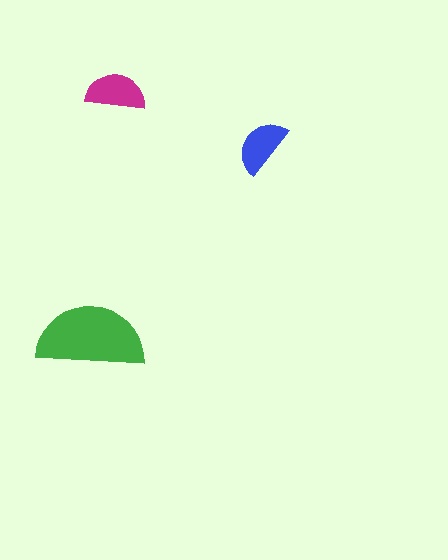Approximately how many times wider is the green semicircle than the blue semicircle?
About 2 times wider.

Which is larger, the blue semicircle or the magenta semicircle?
The magenta one.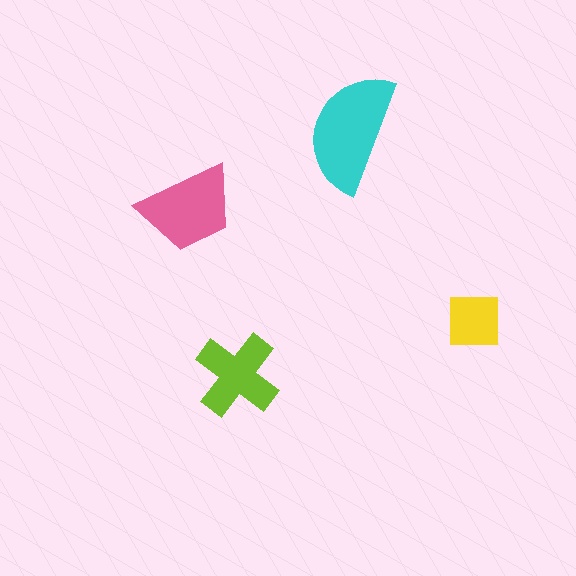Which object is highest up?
The cyan semicircle is topmost.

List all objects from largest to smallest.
The cyan semicircle, the pink trapezoid, the lime cross, the yellow square.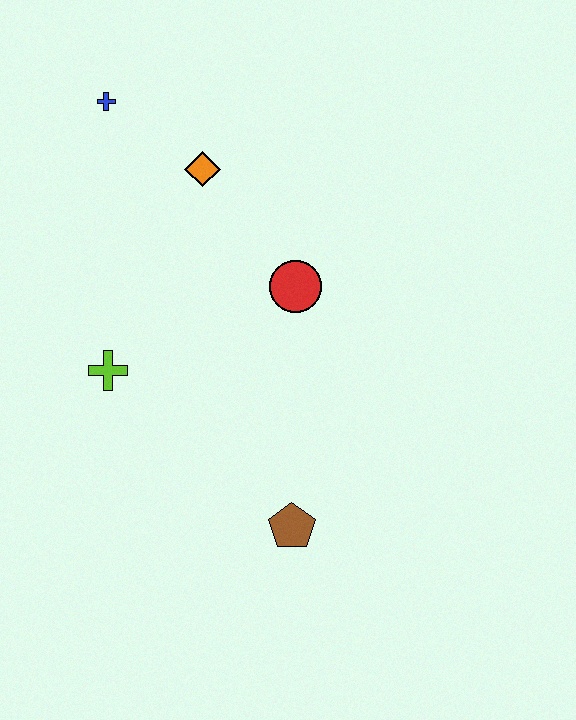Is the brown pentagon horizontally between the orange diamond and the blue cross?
No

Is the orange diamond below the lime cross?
No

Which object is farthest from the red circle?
The blue cross is farthest from the red circle.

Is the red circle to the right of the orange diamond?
Yes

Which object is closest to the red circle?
The orange diamond is closest to the red circle.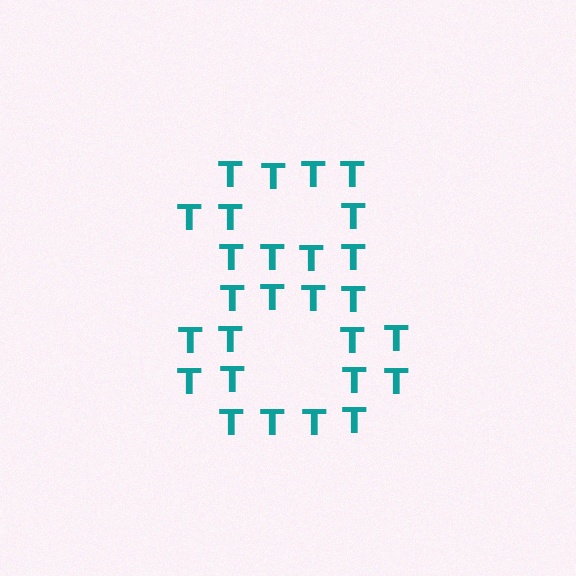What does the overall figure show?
The overall figure shows the digit 8.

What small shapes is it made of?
It is made of small letter T's.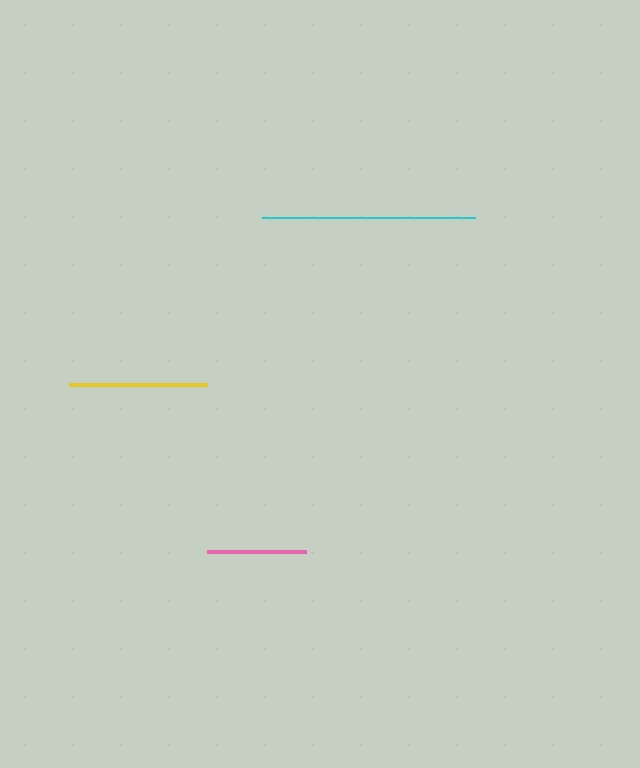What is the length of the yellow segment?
The yellow segment is approximately 139 pixels long.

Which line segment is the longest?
The cyan line is the longest at approximately 214 pixels.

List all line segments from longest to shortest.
From longest to shortest: cyan, yellow, pink.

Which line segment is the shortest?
The pink line is the shortest at approximately 99 pixels.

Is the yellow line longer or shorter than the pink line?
The yellow line is longer than the pink line.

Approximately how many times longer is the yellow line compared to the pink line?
The yellow line is approximately 1.4 times the length of the pink line.